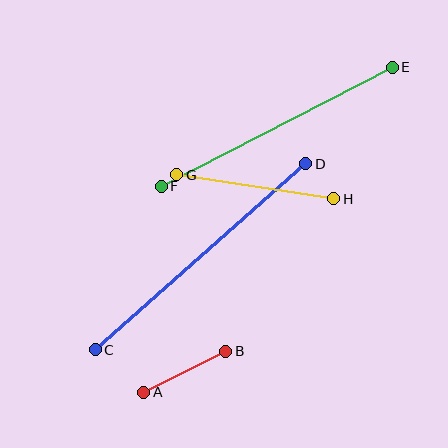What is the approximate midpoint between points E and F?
The midpoint is at approximately (277, 127) pixels.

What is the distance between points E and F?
The distance is approximately 260 pixels.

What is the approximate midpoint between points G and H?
The midpoint is at approximately (255, 187) pixels.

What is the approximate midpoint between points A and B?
The midpoint is at approximately (185, 372) pixels.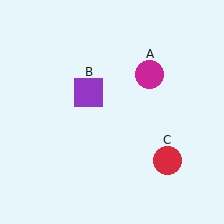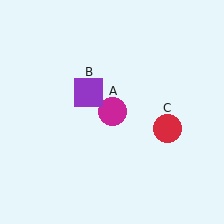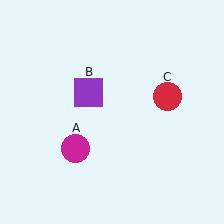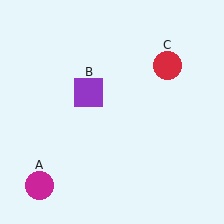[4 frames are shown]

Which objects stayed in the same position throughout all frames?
Purple square (object B) remained stationary.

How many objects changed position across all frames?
2 objects changed position: magenta circle (object A), red circle (object C).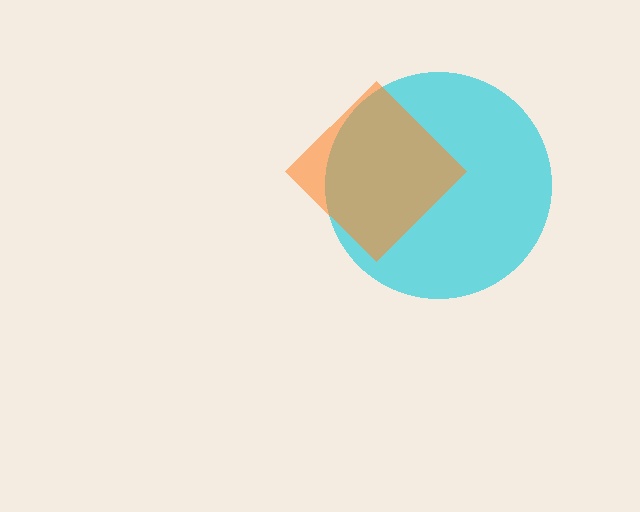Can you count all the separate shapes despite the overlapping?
Yes, there are 2 separate shapes.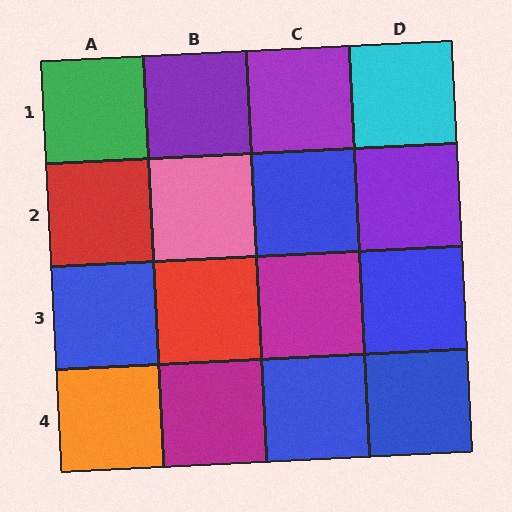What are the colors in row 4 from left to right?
Orange, magenta, blue, blue.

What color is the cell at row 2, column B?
Pink.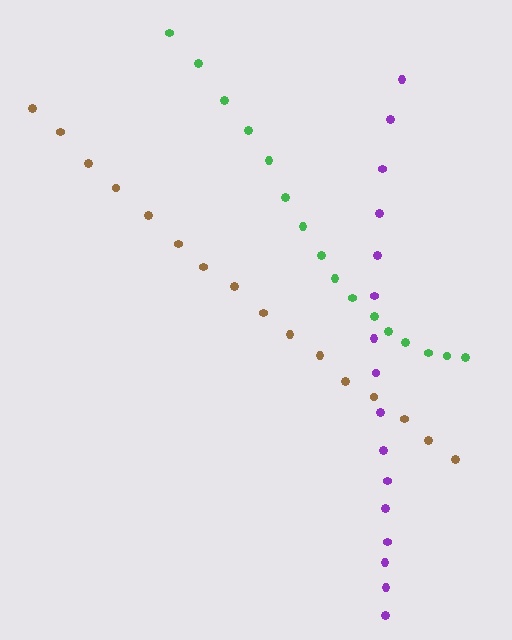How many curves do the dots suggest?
There are 3 distinct paths.